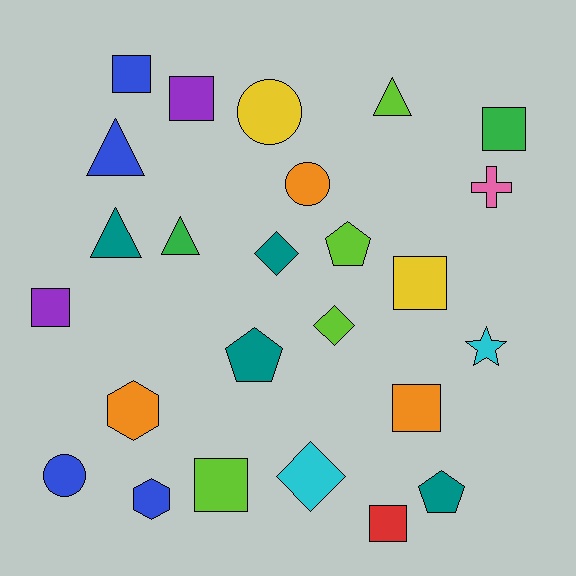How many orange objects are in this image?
There are 3 orange objects.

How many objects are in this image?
There are 25 objects.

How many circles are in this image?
There are 3 circles.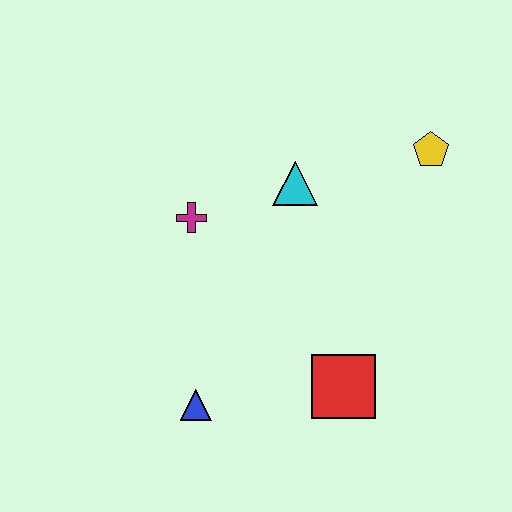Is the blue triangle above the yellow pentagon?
No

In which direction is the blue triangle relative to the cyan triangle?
The blue triangle is below the cyan triangle.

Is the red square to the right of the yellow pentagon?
No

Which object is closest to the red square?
The blue triangle is closest to the red square.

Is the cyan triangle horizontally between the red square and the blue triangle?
Yes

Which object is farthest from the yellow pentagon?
The blue triangle is farthest from the yellow pentagon.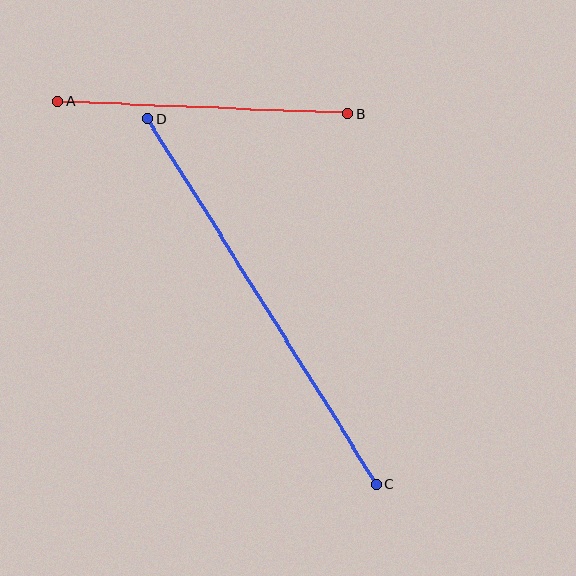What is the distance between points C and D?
The distance is approximately 432 pixels.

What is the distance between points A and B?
The distance is approximately 290 pixels.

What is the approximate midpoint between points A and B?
The midpoint is at approximately (203, 107) pixels.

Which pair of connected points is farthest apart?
Points C and D are farthest apart.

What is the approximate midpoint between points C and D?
The midpoint is at approximately (262, 301) pixels.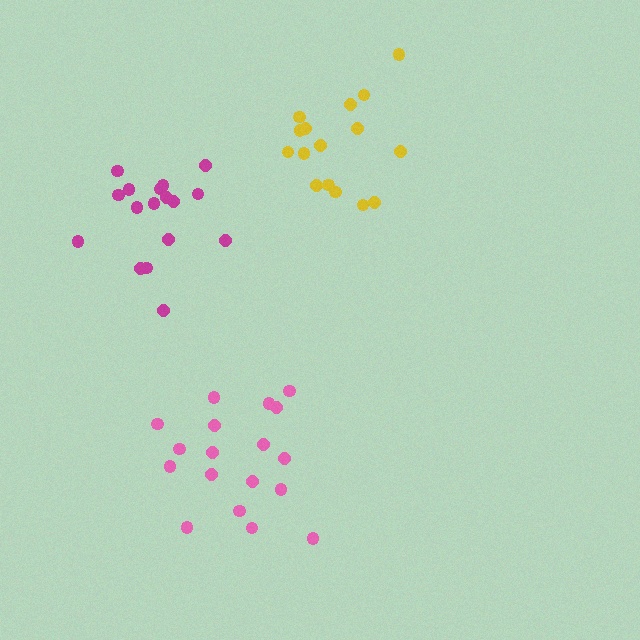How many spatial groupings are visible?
There are 3 spatial groupings.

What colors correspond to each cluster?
The clusters are colored: pink, magenta, yellow.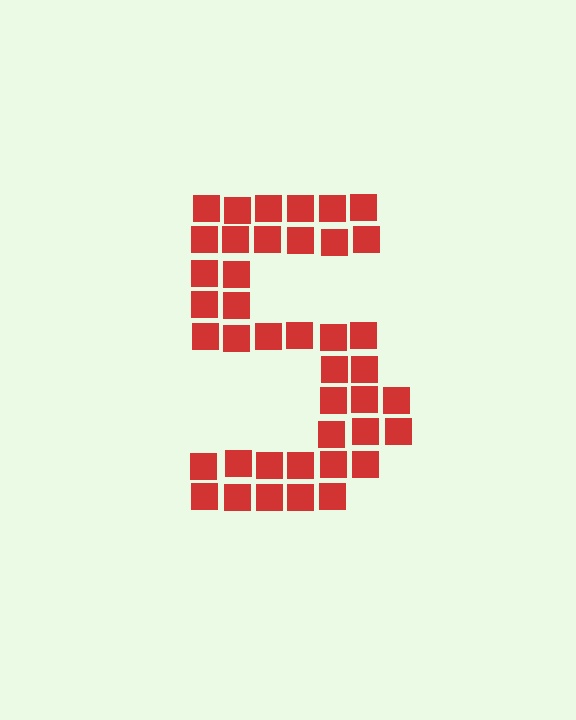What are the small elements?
The small elements are squares.